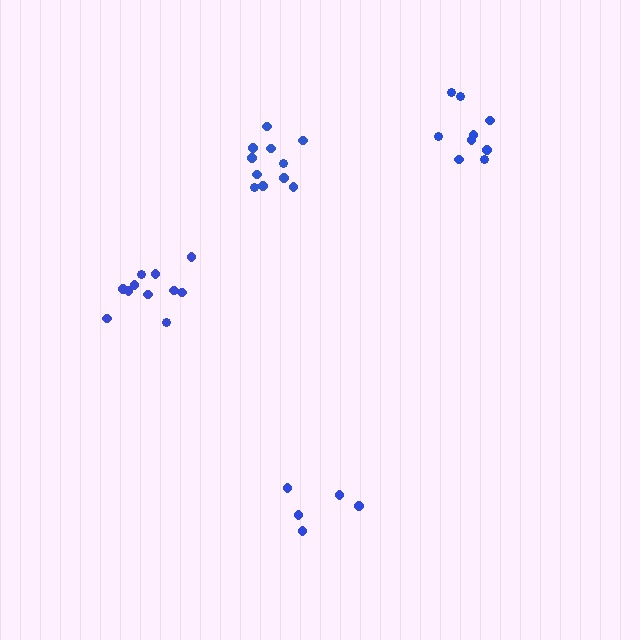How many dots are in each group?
Group 1: 9 dots, Group 2: 5 dots, Group 3: 11 dots, Group 4: 11 dots (36 total).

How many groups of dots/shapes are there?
There are 4 groups.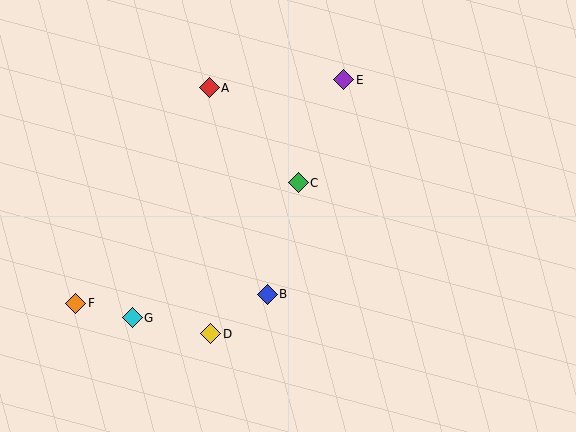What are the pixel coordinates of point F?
Point F is at (76, 303).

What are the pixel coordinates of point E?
Point E is at (344, 80).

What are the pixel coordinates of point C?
Point C is at (298, 183).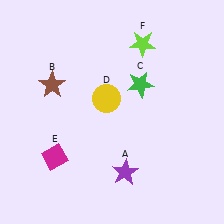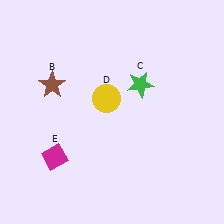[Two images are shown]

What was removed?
The purple star (A), the lime star (F) were removed in Image 2.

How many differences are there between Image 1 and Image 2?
There are 2 differences between the two images.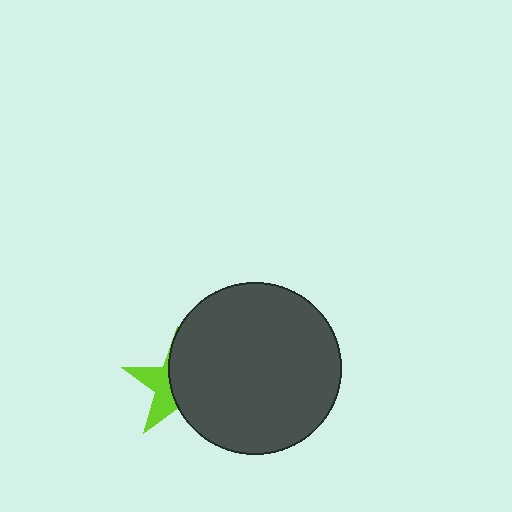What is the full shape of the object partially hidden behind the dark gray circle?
The partially hidden object is a lime star.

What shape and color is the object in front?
The object in front is a dark gray circle.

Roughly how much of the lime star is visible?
A small part of it is visible (roughly 37%).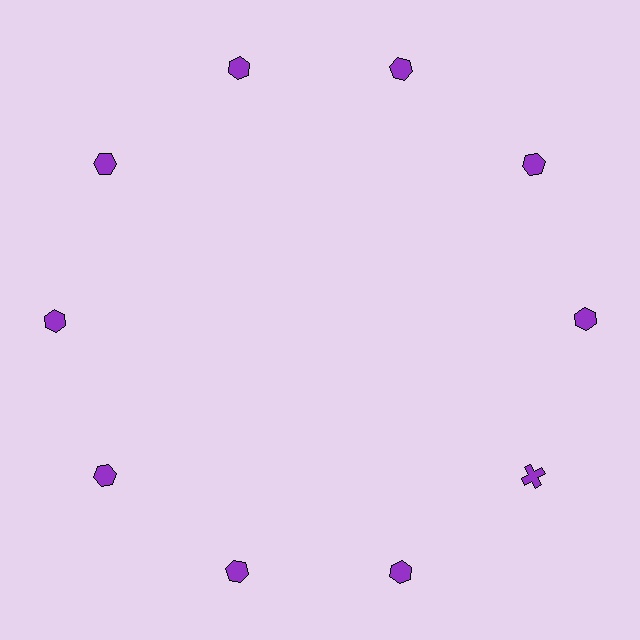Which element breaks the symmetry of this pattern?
The purple cross at roughly the 4 o'clock position breaks the symmetry. All other shapes are purple hexagons.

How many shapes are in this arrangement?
There are 10 shapes arranged in a ring pattern.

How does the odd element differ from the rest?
It has a different shape: cross instead of hexagon.